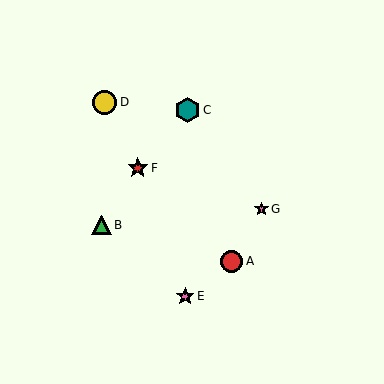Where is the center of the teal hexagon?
The center of the teal hexagon is at (188, 110).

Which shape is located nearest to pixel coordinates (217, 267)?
The red circle (labeled A) at (232, 261) is nearest to that location.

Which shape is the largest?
The teal hexagon (labeled C) is the largest.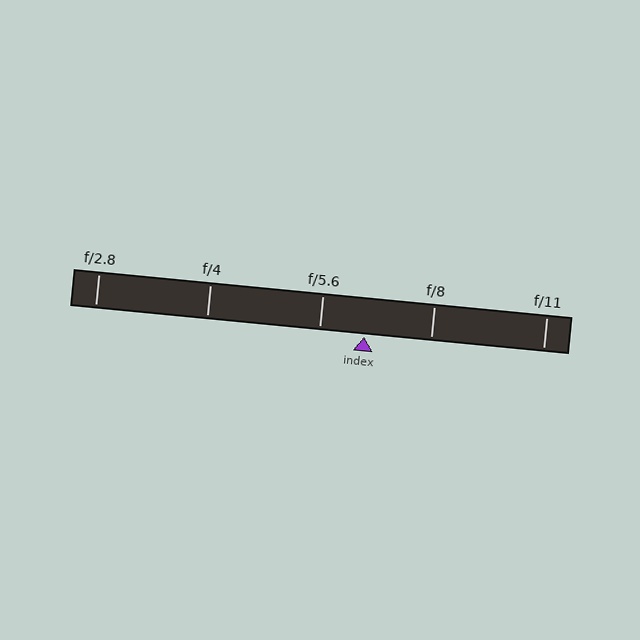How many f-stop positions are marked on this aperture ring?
There are 5 f-stop positions marked.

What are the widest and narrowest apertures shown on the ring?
The widest aperture shown is f/2.8 and the narrowest is f/11.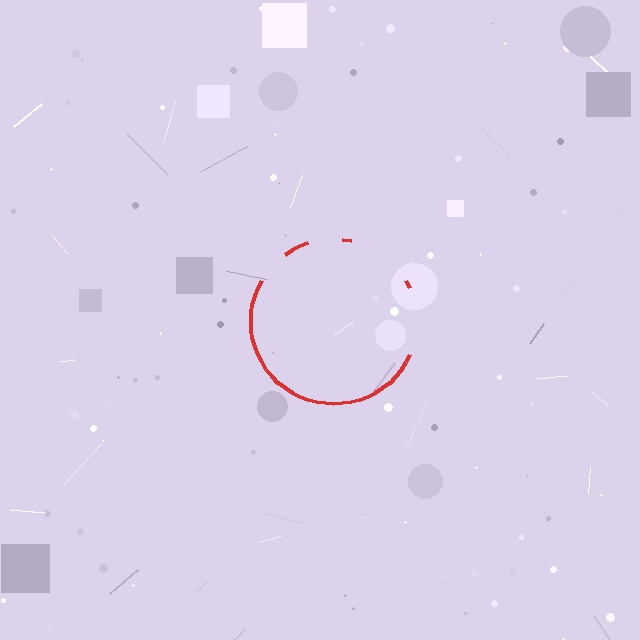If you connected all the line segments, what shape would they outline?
They would outline a circle.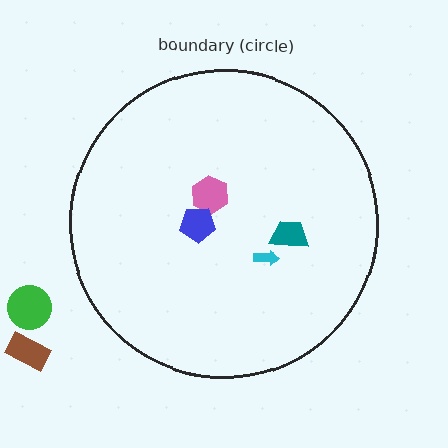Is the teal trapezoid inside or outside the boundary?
Inside.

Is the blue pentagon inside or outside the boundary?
Inside.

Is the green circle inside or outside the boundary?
Outside.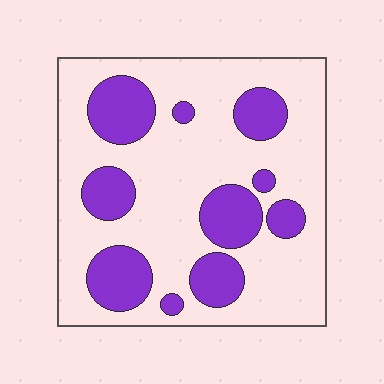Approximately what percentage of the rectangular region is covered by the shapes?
Approximately 30%.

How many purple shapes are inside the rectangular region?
10.